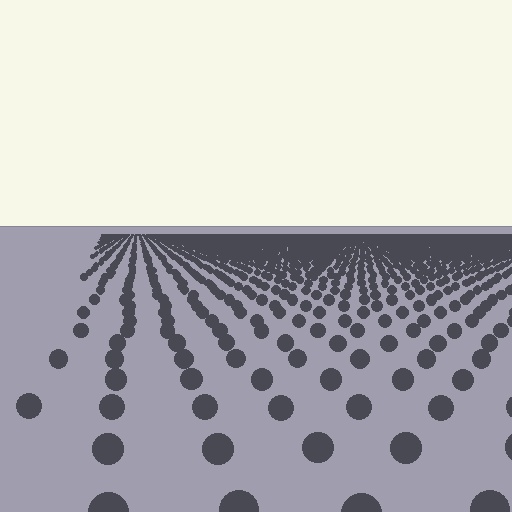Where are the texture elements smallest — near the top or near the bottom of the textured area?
Near the top.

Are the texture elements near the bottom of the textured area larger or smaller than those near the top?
Larger. Near the bottom, elements are closer to the viewer and appear at a bigger on-screen size.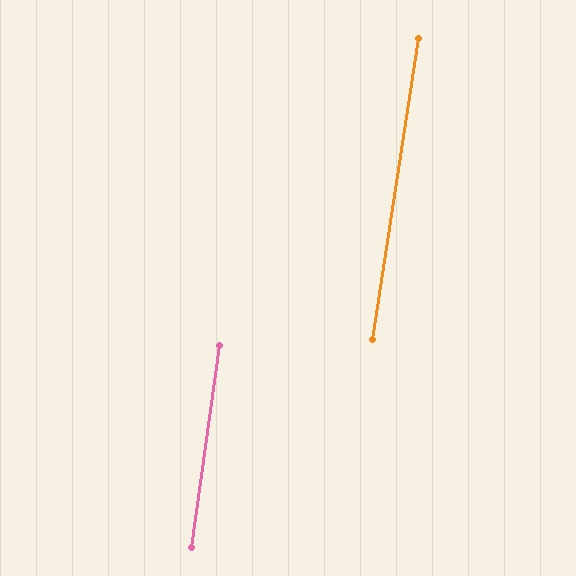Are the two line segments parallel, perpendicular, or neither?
Parallel — their directions differ by only 0.9°.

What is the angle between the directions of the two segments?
Approximately 1 degree.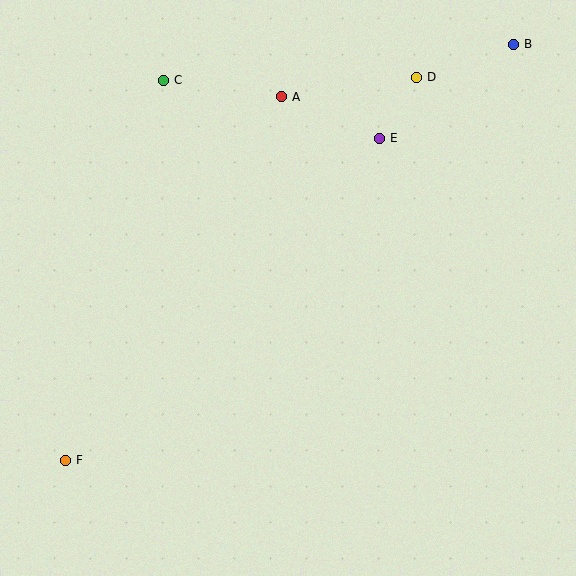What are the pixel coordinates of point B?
Point B is at (514, 44).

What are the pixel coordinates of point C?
Point C is at (164, 80).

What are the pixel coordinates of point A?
Point A is at (282, 97).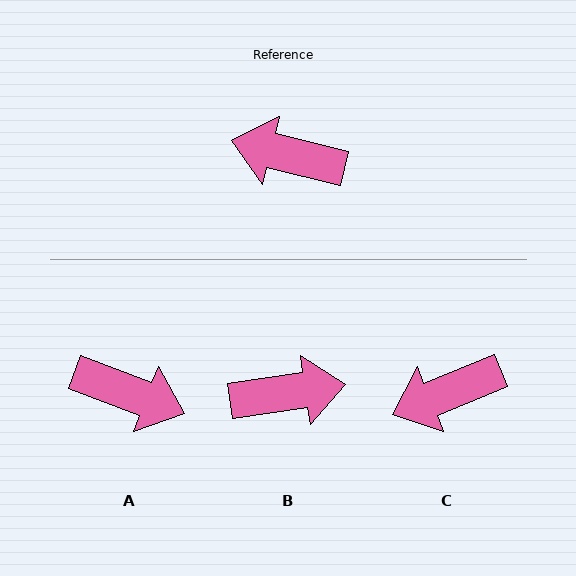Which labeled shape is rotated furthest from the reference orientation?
A, about 173 degrees away.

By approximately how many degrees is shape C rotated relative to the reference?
Approximately 36 degrees counter-clockwise.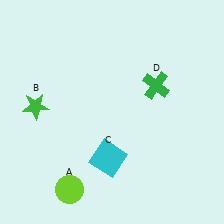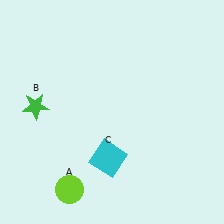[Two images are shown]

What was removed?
The green cross (D) was removed in Image 2.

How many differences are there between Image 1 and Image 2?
There is 1 difference between the two images.